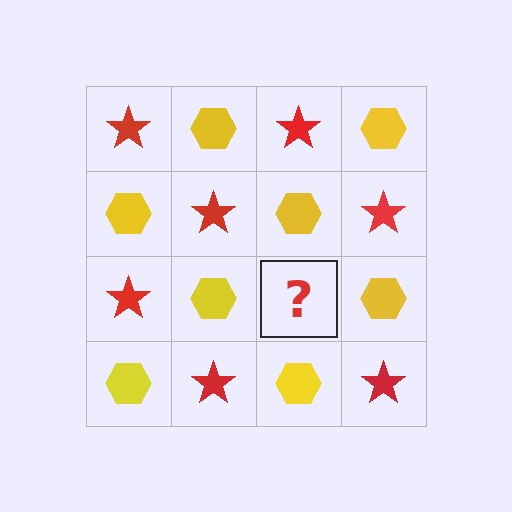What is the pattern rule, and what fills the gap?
The rule is that it alternates red star and yellow hexagon in a checkerboard pattern. The gap should be filled with a red star.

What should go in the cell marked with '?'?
The missing cell should contain a red star.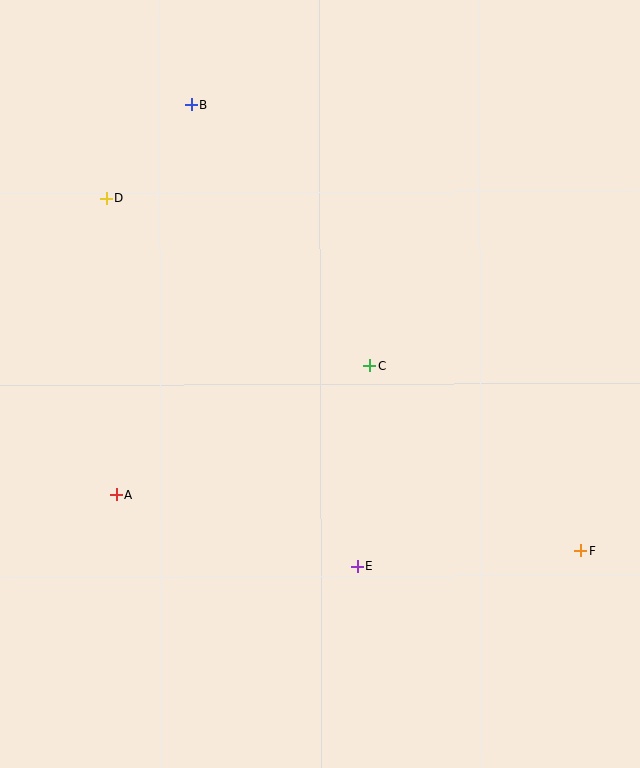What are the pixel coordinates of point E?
Point E is at (357, 566).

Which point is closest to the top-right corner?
Point C is closest to the top-right corner.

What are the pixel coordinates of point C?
Point C is at (370, 366).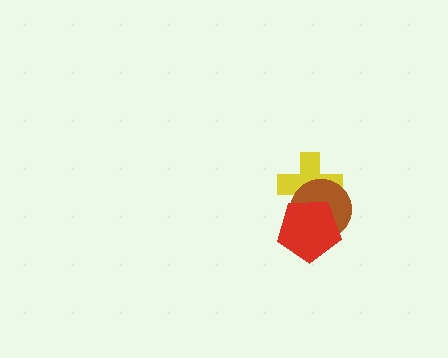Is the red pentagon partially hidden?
No, no other shape covers it.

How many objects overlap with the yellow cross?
2 objects overlap with the yellow cross.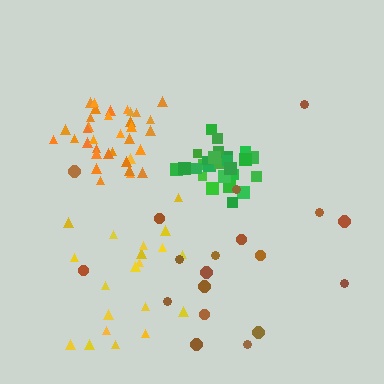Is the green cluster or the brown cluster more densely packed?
Green.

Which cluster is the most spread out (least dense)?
Brown.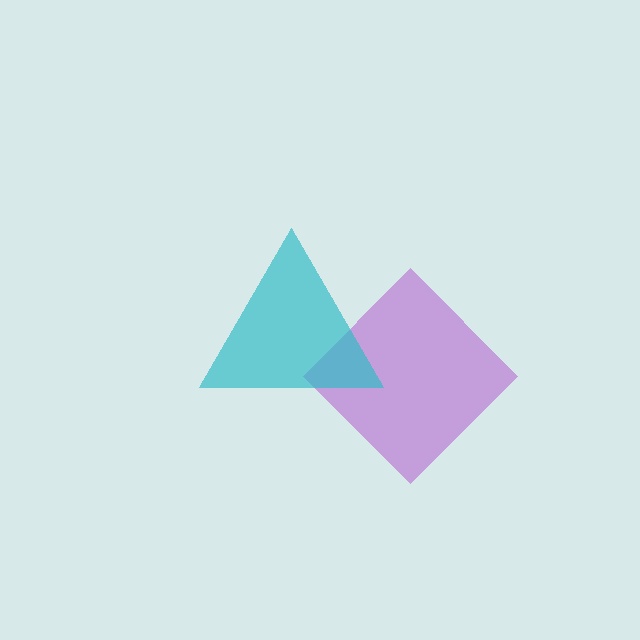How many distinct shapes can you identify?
There are 2 distinct shapes: a purple diamond, a cyan triangle.